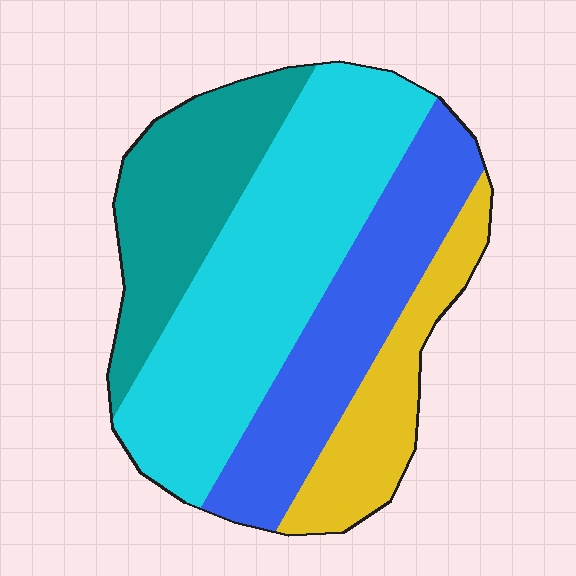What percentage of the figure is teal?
Teal takes up about one fifth (1/5) of the figure.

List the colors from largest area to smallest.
From largest to smallest: cyan, blue, teal, yellow.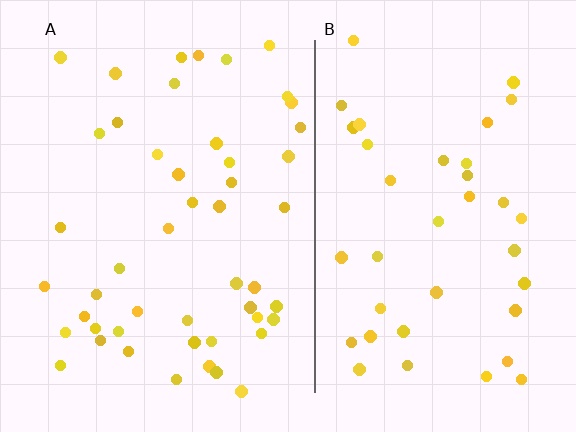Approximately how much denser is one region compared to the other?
Approximately 1.2× — region A over region B.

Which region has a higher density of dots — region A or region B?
A (the left).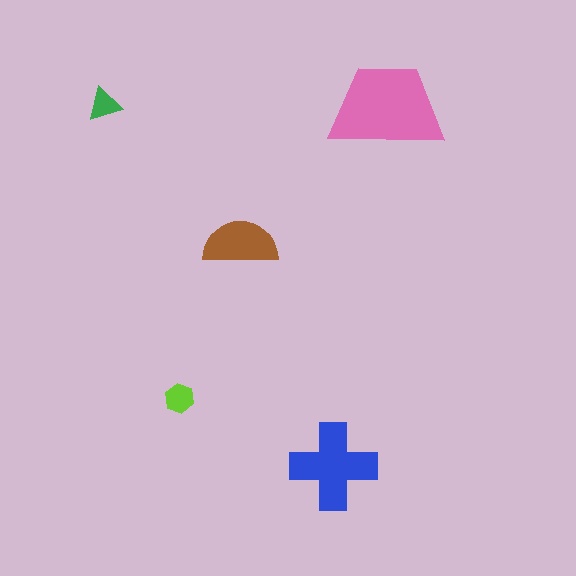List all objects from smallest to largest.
The green triangle, the lime hexagon, the brown semicircle, the blue cross, the pink trapezoid.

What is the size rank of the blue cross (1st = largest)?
2nd.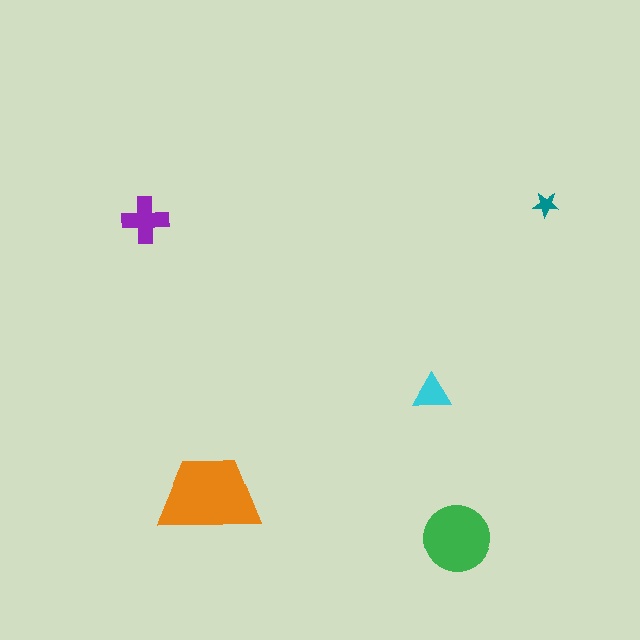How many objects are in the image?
There are 5 objects in the image.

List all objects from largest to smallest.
The orange trapezoid, the green circle, the purple cross, the cyan triangle, the teal star.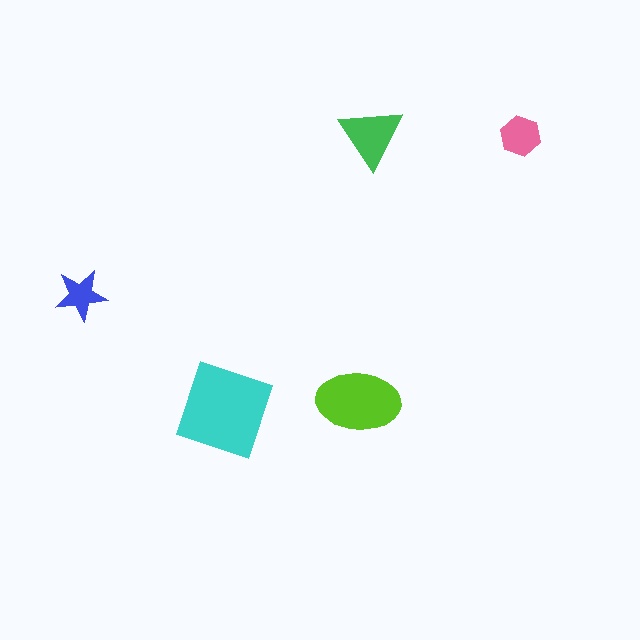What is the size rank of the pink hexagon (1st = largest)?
4th.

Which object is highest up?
The green triangle is topmost.